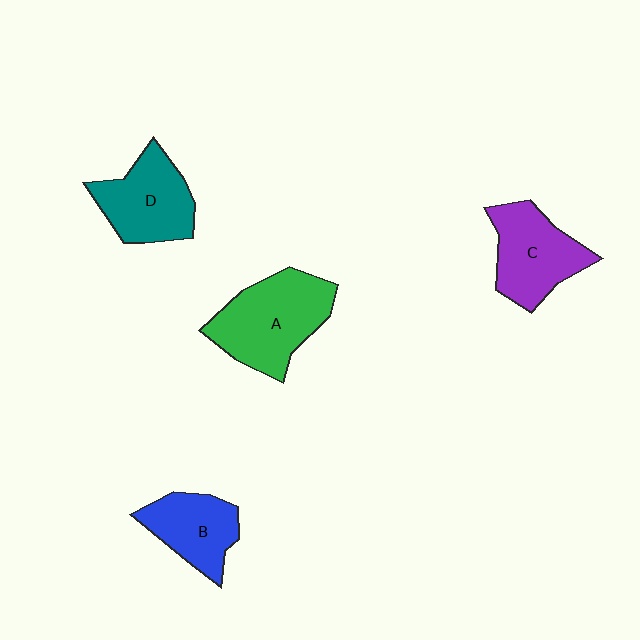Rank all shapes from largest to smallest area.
From largest to smallest: A (green), C (purple), D (teal), B (blue).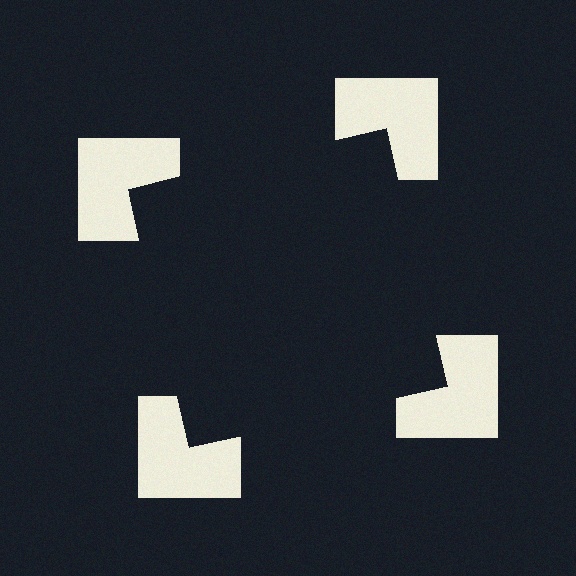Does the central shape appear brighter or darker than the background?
It typically appears slightly darker than the background, even though no actual brightness change is drawn.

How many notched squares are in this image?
There are 4 — one at each vertex of the illusory square.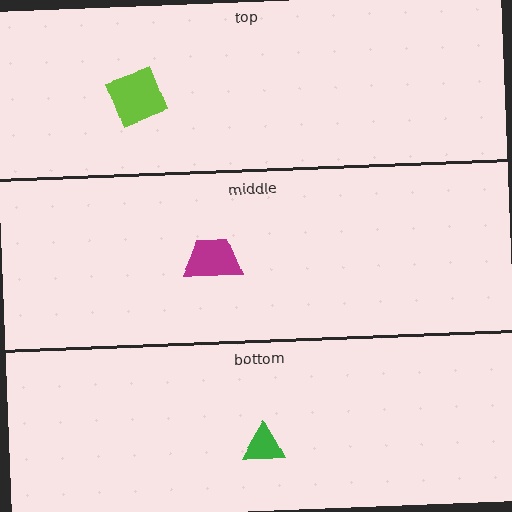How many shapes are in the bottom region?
1.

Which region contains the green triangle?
The bottom region.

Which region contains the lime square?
The top region.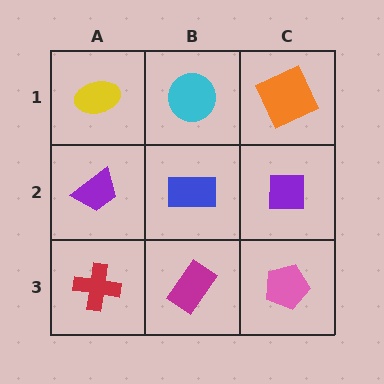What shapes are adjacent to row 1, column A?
A purple trapezoid (row 2, column A), a cyan circle (row 1, column B).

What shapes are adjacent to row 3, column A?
A purple trapezoid (row 2, column A), a magenta rectangle (row 3, column B).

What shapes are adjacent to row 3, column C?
A purple square (row 2, column C), a magenta rectangle (row 3, column B).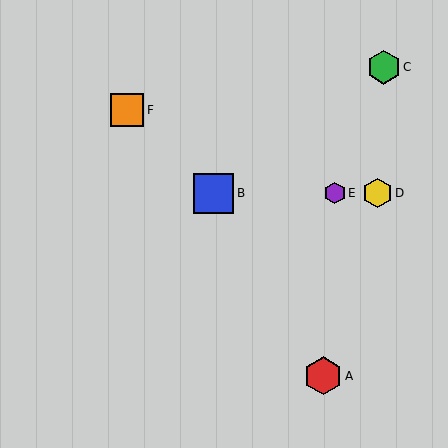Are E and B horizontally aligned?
Yes, both are at y≈193.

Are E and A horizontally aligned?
No, E is at y≈193 and A is at y≈376.